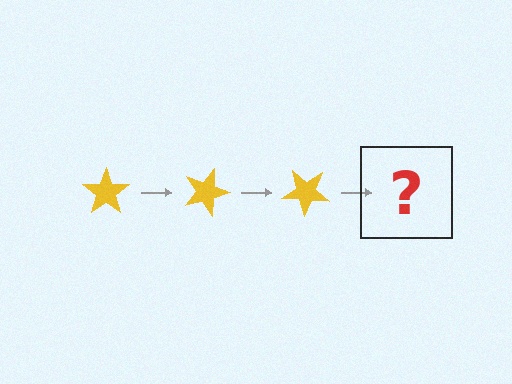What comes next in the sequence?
The next element should be a yellow star rotated 60 degrees.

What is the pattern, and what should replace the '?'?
The pattern is that the star rotates 20 degrees each step. The '?' should be a yellow star rotated 60 degrees.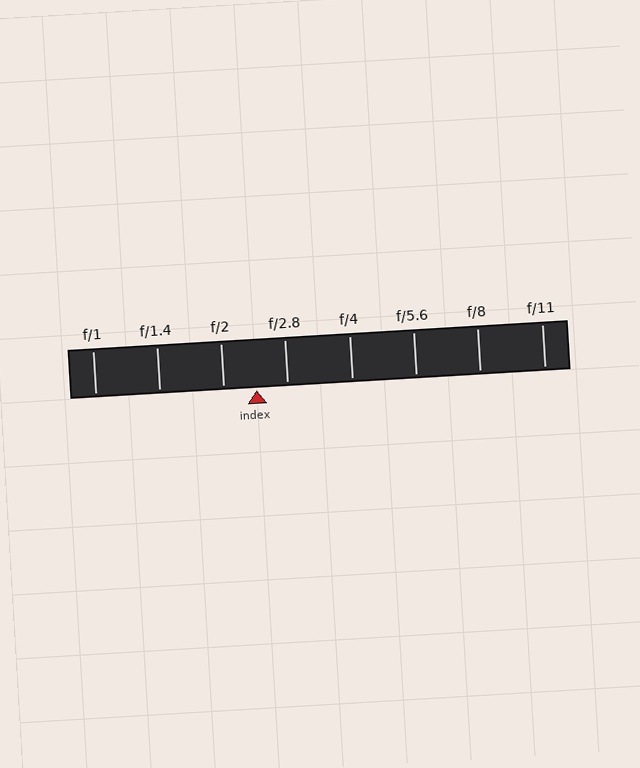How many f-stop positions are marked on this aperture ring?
There are 8 f-stop positions marked.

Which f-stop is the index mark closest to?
The index mark is closest to f/2.8.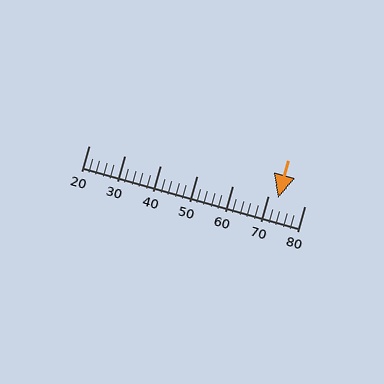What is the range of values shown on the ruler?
The ruler shows values from 20 to 80.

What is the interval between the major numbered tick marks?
The major tick marks are spaced 10 units apart.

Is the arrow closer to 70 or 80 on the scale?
The arrow is closer to 70.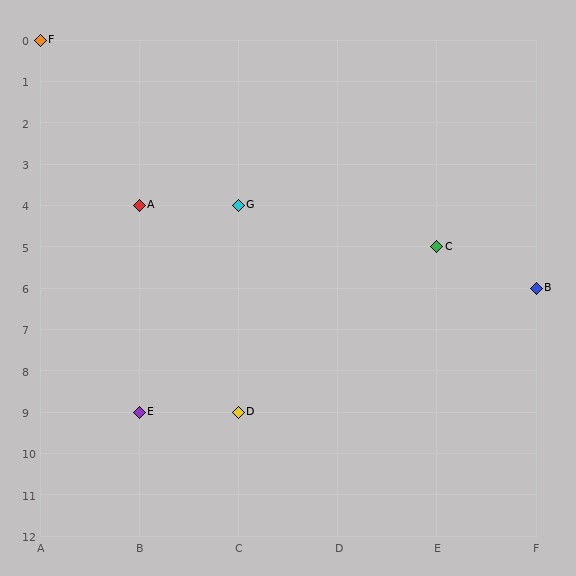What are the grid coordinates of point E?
Point E is at grid coordinates (B, 9).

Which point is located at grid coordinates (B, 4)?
Point A is at (B, 4).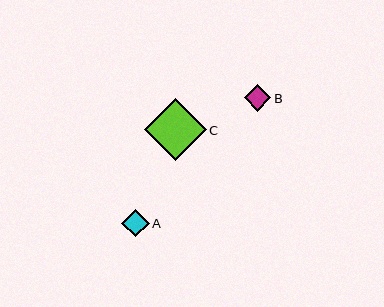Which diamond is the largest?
Diamond C is the largest with a size of approximately 62 pixels.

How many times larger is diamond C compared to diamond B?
Diamond C is approximately 2.3 times the size of diamond B.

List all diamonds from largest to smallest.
From largest to smallest: C, A, B.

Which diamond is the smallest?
Diamond B is the smallest with a size of approximately 27 pixels.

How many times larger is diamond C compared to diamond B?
Diamond C is approximately 2.3 times the size of diamond B.